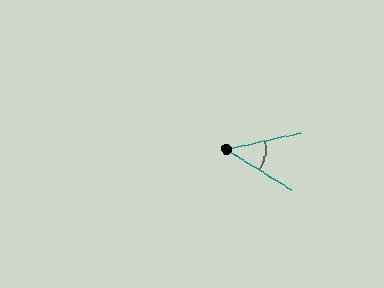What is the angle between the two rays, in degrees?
Approximately 44 degrees.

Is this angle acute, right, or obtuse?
It is acute.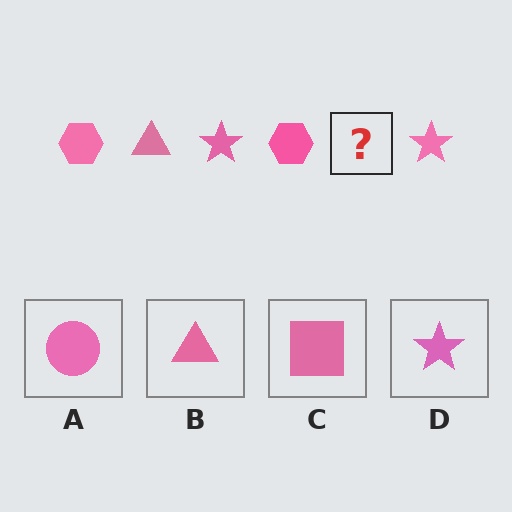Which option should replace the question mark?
Option B.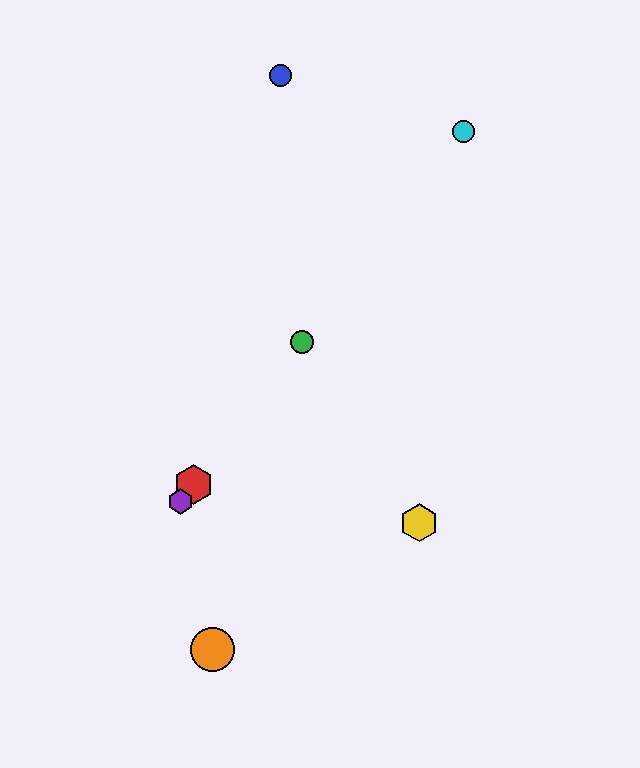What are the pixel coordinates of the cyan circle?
The cyan circle is at (464, 132).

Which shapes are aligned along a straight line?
The red hexagon, the green circle, the purple hexagon, the cyan circle are aligned along a straight line.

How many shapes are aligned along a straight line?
4 shapes (the red hexagon, the green circle, the purple hexagon, the cyan circle) are aligned along a straight line.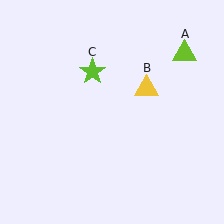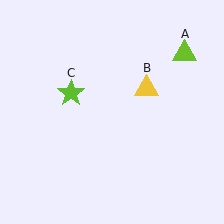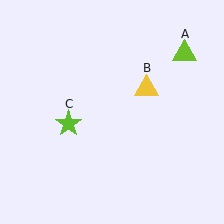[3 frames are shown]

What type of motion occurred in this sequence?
The lime star (object C) rotated counterclockwise around the center of the scene.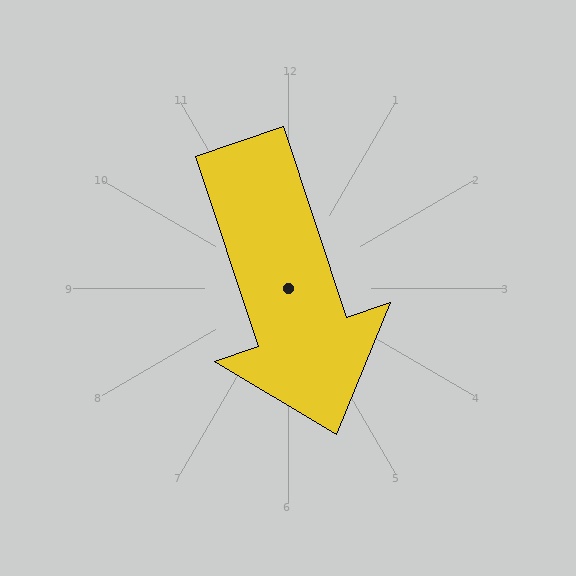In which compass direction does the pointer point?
South.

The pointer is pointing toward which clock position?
Roughly 5 o'clock.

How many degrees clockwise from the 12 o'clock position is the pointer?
Approximately 162 degrees.